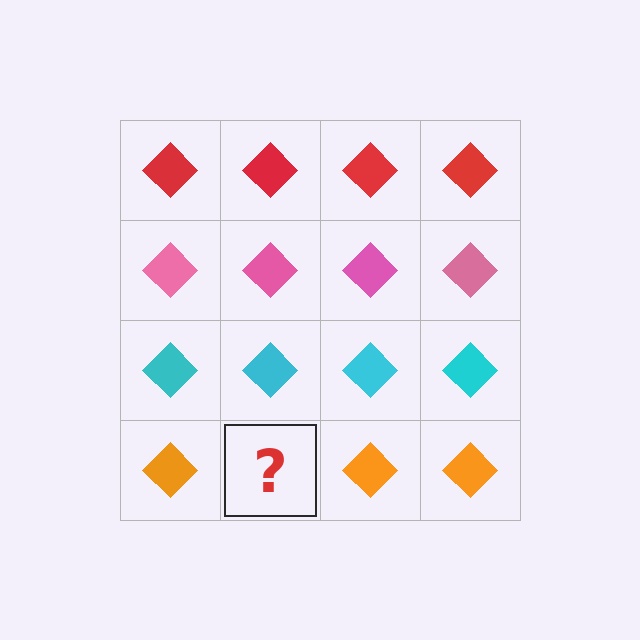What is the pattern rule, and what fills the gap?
The rule is that each row has a consistent color. The gap should be filled with an orange diamond.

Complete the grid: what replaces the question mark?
The question mark should be replaced with an orange diamond.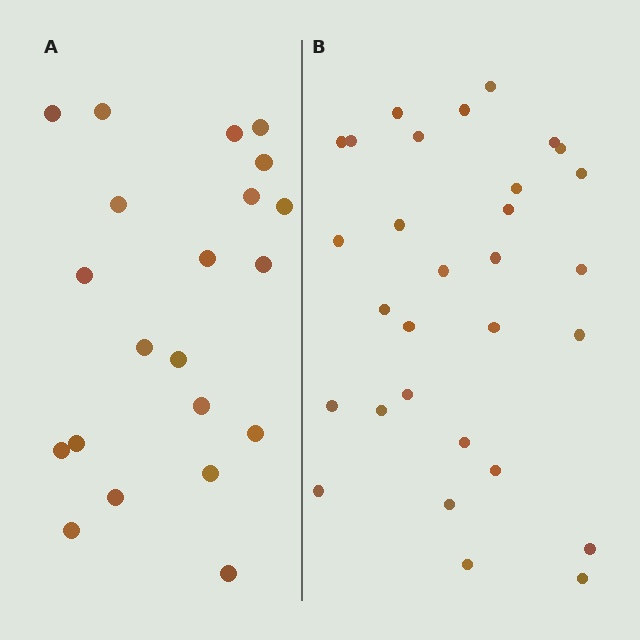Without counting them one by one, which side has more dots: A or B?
Region B (the right region) has more dots.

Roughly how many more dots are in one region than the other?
Region B has roughly 8 or so more dots than region A.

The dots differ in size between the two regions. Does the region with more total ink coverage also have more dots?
No. Region A has more total ink coverage because its dots are larger, but region B actually contains more individual dots. Total area can be misleading — the number of items is what matters here.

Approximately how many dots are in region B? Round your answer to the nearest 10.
About 30 dots.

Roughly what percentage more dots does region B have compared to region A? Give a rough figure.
About 45% more.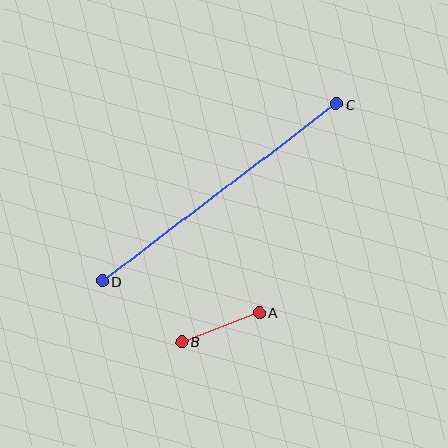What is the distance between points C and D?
The distance is approximately 293 pixels.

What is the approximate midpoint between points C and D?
The midpoint is at approximately (219, 193) pixels.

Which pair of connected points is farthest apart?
Points C and D are farthest apart.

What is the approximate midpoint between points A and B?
The midpoint is at approximately (220, 327) pixels.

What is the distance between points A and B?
The distance is approximately 82 pixels.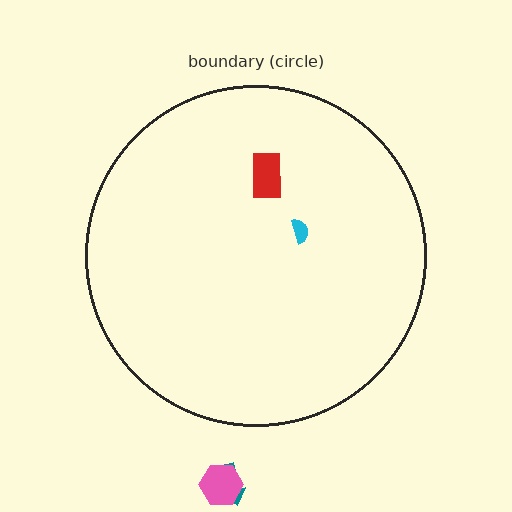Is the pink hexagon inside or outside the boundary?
Outside.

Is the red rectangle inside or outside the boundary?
Inside.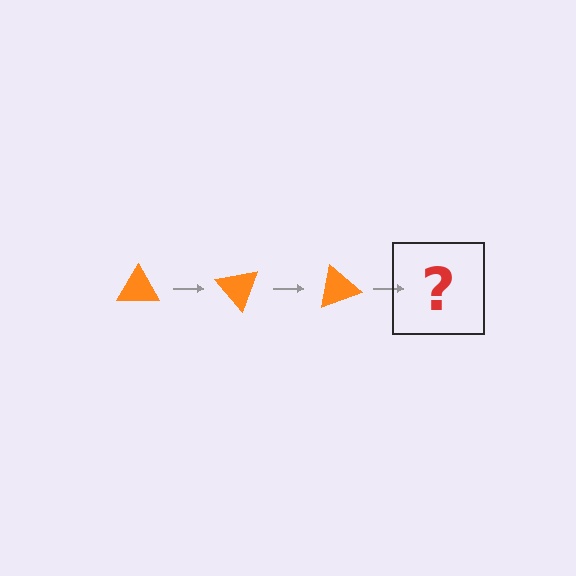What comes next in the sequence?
The next element should be an orange triangle rotated 150 degrees.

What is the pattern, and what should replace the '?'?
The pattern is that the triangle rotates 50 degrees each step. The '?' should be an orange triangle rotated 150 degrees.